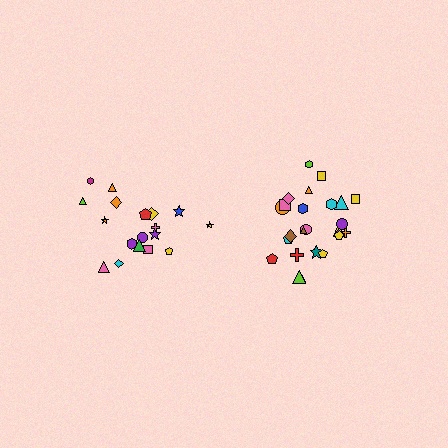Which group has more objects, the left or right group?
The right group.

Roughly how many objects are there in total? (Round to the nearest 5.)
Roughly 45 objects in total.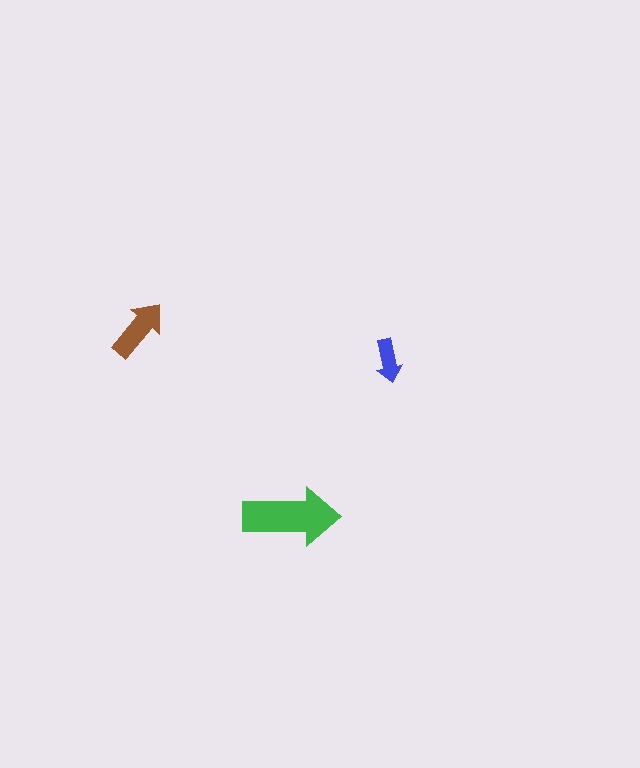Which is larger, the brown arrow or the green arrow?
The green one.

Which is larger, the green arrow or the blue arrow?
The green one.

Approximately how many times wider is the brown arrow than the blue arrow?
About 1.5 times wider.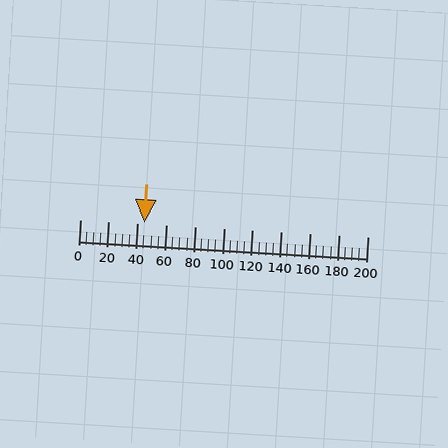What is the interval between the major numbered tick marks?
The major tick marks are spaced 20 units apart.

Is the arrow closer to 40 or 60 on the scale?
The arrow is closer to 40.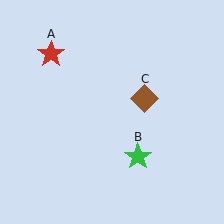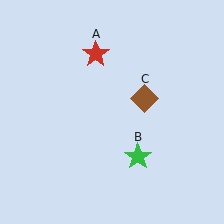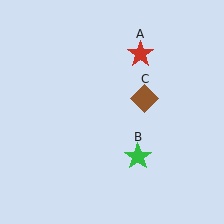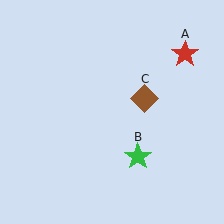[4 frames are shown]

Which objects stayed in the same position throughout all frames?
Green star (object B) and brown diamond (object C) remained stationary.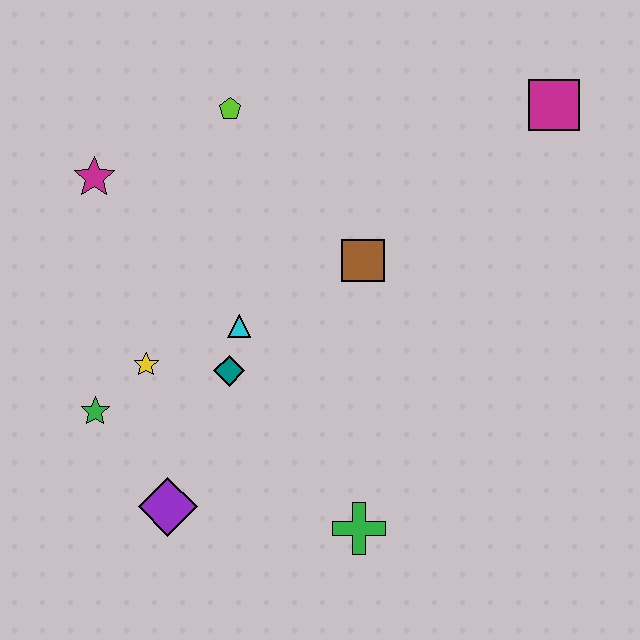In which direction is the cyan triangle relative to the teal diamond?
The cyan triangle is above the teal diamond.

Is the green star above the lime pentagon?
No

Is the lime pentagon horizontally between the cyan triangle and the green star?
Yes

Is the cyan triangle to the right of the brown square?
No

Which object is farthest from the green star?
The magenta square is farthest from the green star.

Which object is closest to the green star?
The yellow star is closest to the green star.